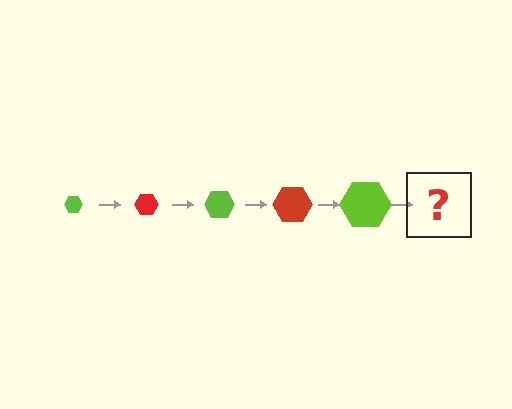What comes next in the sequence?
The next element should be a red hexagon, larger than the previous one.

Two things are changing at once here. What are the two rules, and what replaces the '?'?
The two rules are that the hexagon grows larger each step and the color cycles through lime and red. The '?' should be a red hexagon, larger than the previous one.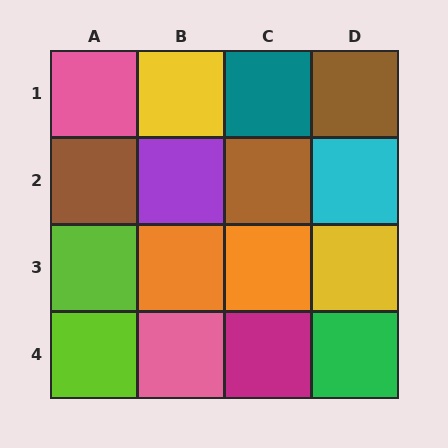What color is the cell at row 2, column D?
Cyan.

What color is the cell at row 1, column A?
Pink.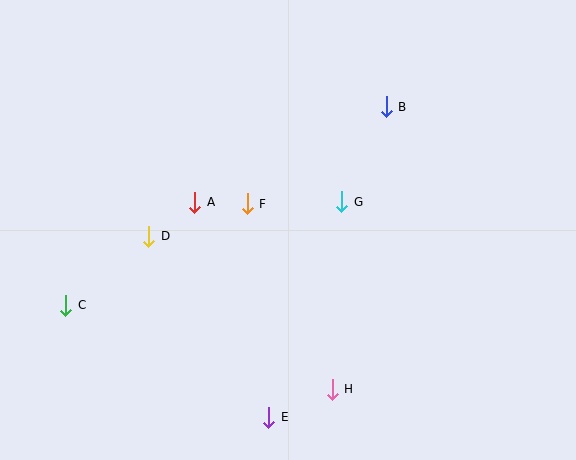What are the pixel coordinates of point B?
Point B is at (386, 107).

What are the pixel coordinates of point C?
Point C is at (66, 305).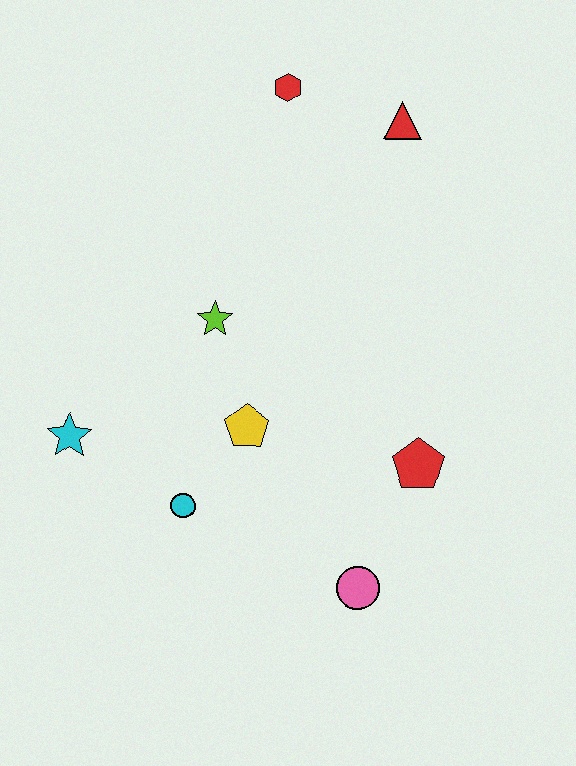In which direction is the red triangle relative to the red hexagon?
The red triangle is to the right of the red hexagon.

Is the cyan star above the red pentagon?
Yes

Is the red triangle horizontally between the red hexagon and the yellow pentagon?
No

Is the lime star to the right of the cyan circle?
Yes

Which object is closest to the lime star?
The yellow pentagon is closest to the lime star.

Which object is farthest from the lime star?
The pink circle is farthest from the lime star.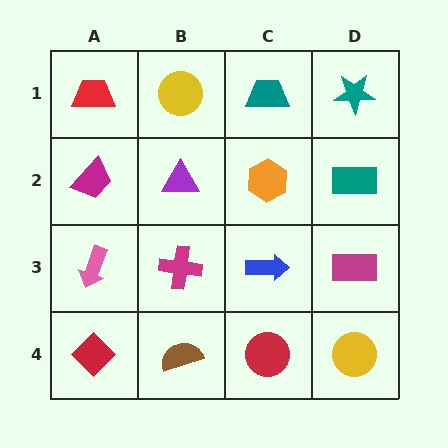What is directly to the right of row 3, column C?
A magenta rectangle.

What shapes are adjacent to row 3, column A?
A magenta trapezoid (row 2, column A), a red diamond (row 4, column A), a magenta cross (row 3, column B).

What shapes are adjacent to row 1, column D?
A teal rectangle (row 2, column D), a teal trapezoid (row 1, column C).